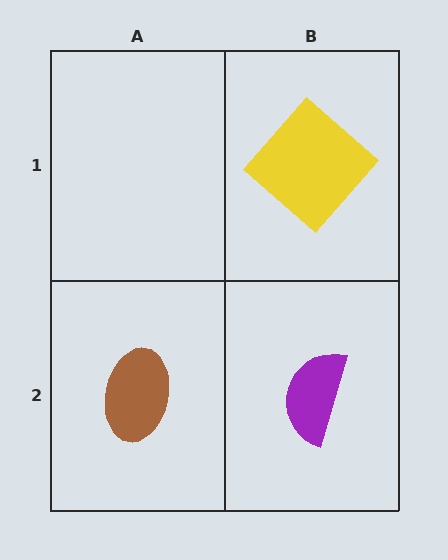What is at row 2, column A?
A brown ellipse.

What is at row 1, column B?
A yellow diamond.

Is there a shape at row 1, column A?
No, that cell is empty.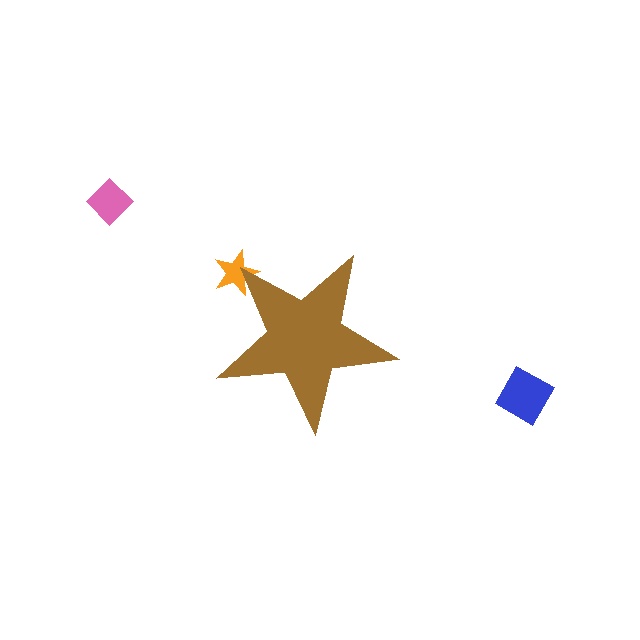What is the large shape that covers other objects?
A brown star.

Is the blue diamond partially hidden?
No, the blue diamond is fully visible.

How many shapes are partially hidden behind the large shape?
1 shape is partially hidden.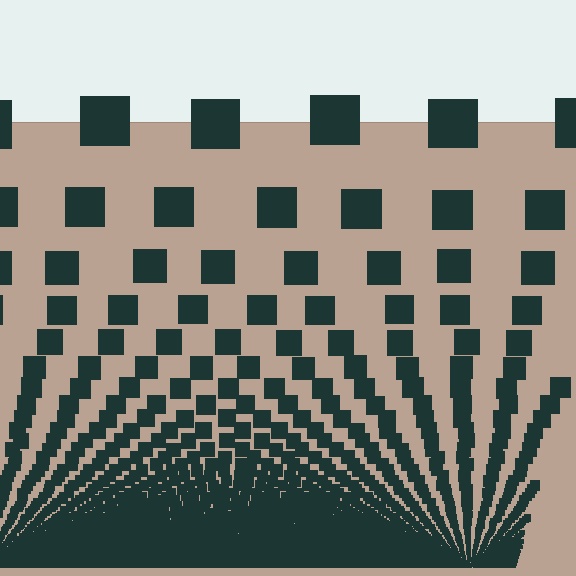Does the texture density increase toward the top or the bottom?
Density increases toward the bottom.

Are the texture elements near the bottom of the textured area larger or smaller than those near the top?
Smaller. The gradient is inverted — elements near the bottom are smaller and denser.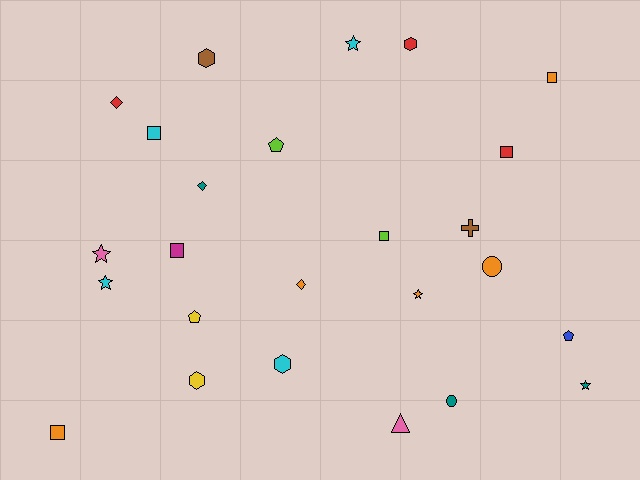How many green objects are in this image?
There are no green objects.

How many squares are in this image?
There are 6 squares.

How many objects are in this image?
There are 25 objects.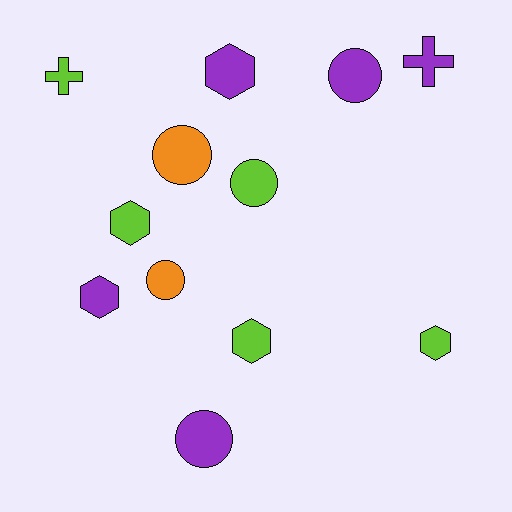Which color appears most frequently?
Purple, with 5 objects.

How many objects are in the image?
There are 12 objects.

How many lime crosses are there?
There is 1 lime cross.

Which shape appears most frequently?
Hexagon, with 5 objects.